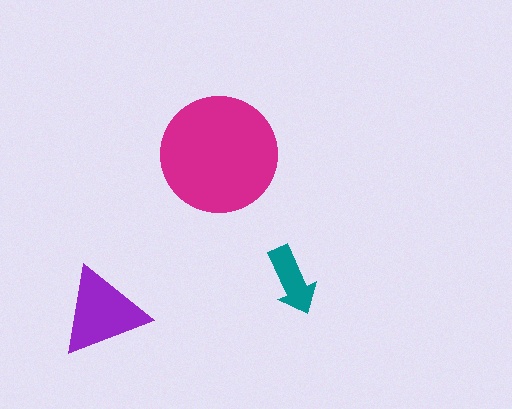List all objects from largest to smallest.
The magenta circle, the purple triangle, the teal arrow.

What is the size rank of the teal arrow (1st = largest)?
3rd.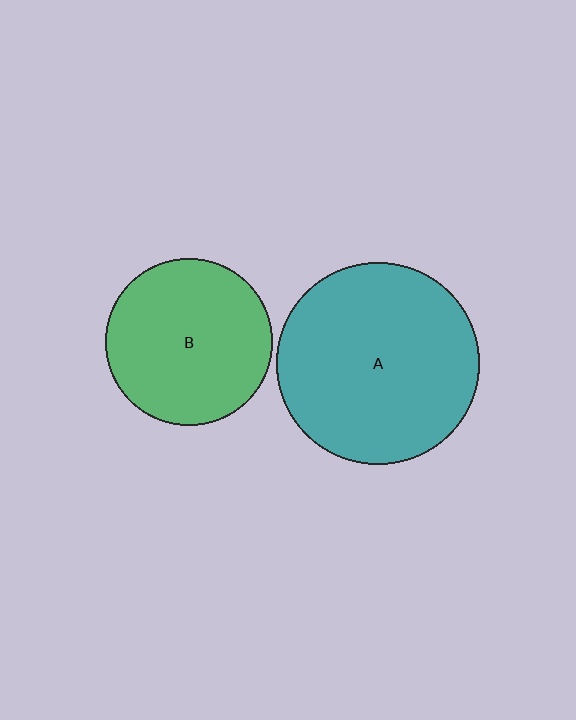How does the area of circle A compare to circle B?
Approximately 1.5 times.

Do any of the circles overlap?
No, none of the circles overlap.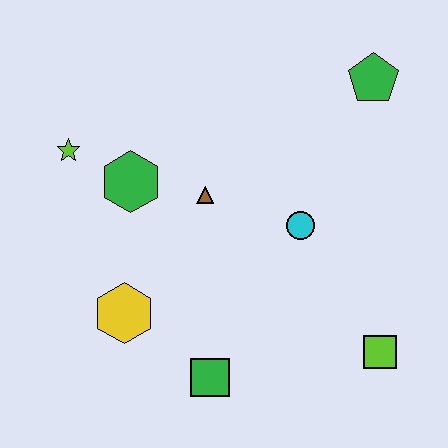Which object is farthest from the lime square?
The lime star is farthest from the lime square.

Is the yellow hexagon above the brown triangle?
No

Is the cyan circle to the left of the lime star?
No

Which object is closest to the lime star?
The green hexagon is closest to the lime star.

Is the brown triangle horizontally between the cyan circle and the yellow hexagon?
Yes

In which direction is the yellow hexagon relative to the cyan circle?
The yellow hexagon is to the left of the cyan circle.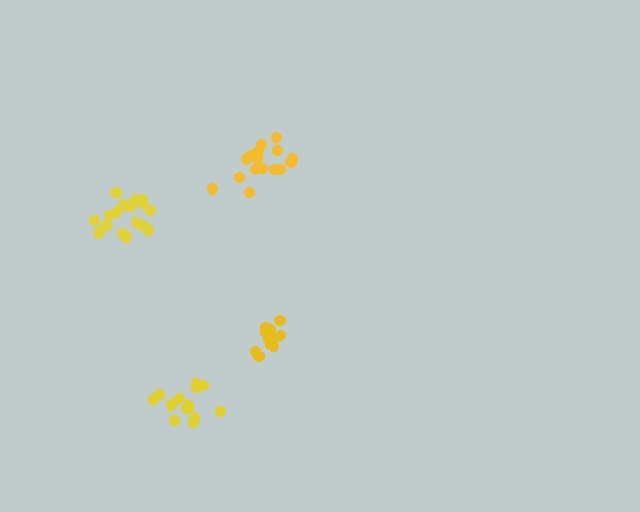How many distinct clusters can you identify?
There are 4 distinct clusters.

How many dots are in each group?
Group 1: 16 dots, Group 2: 17 dots, Group 3: 12 dots, Group 4: 14 dots (59 total).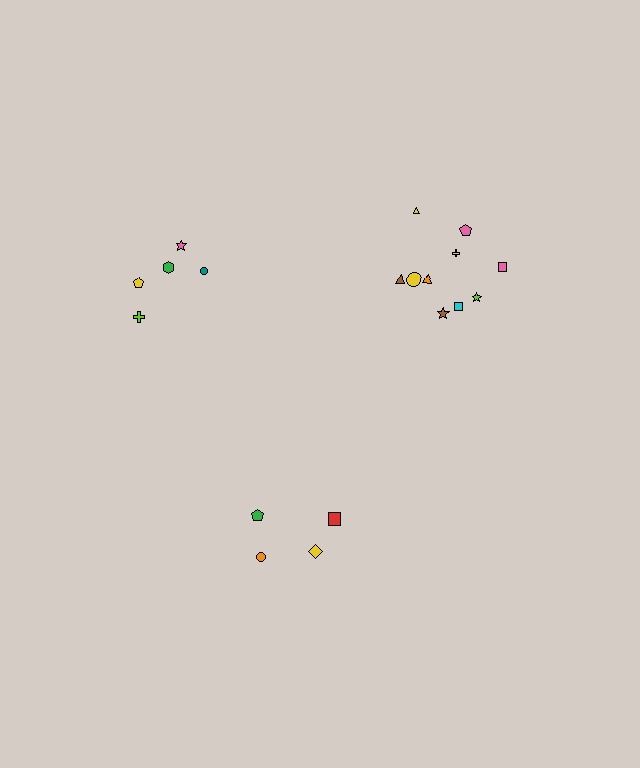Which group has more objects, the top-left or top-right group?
The top-right group.